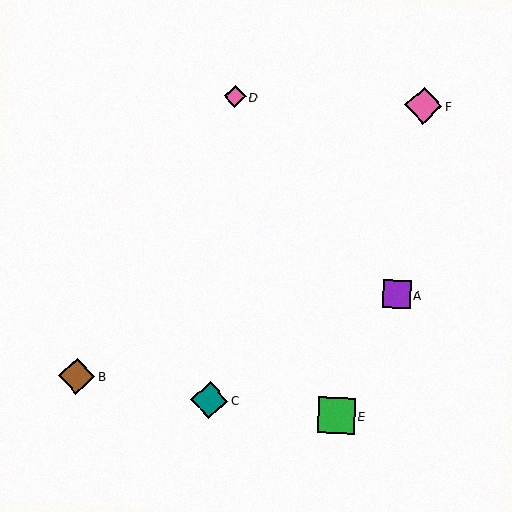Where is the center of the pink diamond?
The center of the pink diamond is at (235, 96).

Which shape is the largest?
The teal diamond (labeled C) is the largest.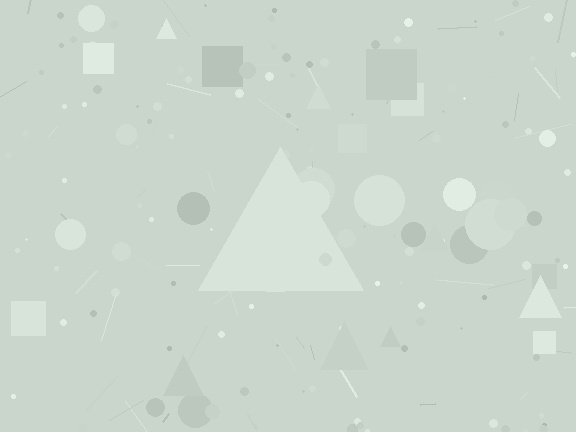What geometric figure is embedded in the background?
A triangle is embedded in the background.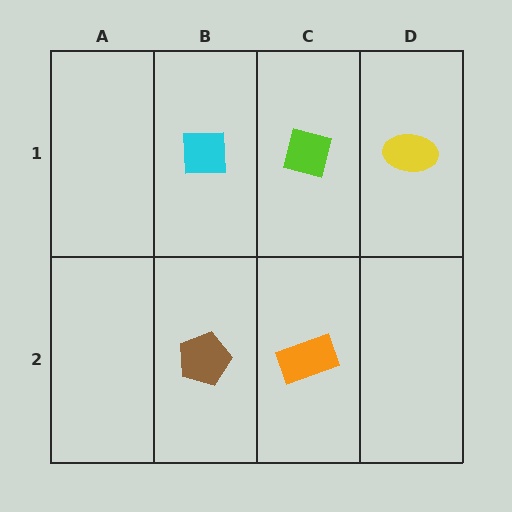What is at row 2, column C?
An orange rectangle.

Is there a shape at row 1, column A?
No, that cell is empty.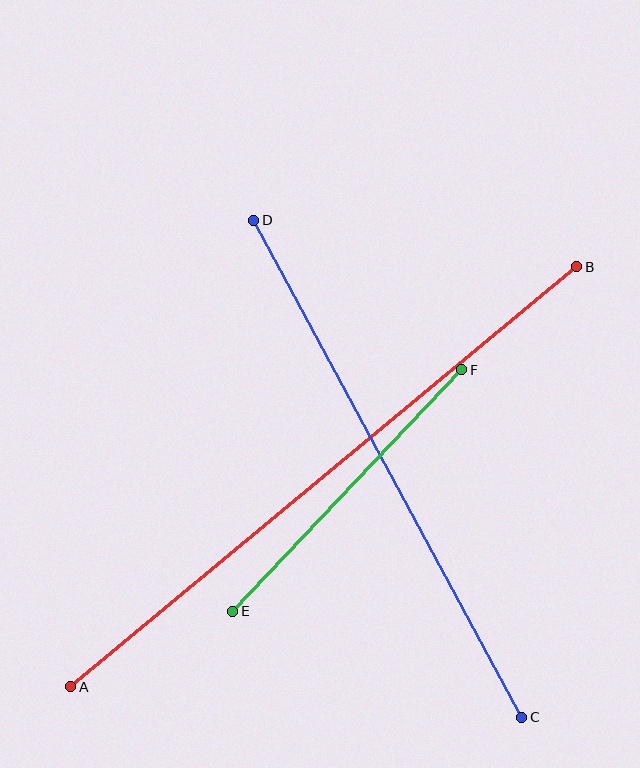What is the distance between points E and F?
The distance is approximately 333 pixels.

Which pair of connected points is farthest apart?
Points A and B are farthest apart.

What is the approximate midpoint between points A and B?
The midpoint is at approximately (324, 477) pixels.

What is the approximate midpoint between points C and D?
The midpoint is at approximately (388, 469) pixels.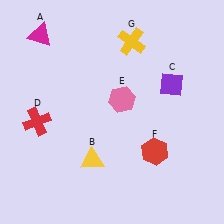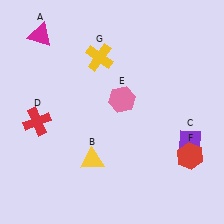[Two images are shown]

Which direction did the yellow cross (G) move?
The yellow cross (G) moved left.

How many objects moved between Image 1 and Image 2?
3 objects moved between the two images.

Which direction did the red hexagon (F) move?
The red hexagon (F) moved right.